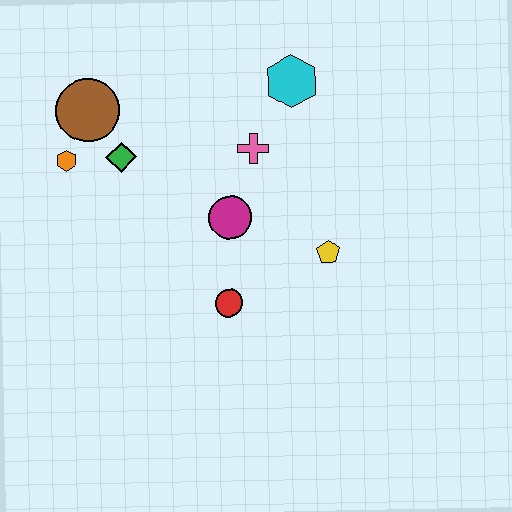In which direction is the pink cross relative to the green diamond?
The pink cross is to the right of the green diamond.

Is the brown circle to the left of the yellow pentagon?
Yes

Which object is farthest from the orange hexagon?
The yellow pentagon is farthest from the orange hexagon.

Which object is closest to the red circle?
The magenta circle is closest to the red circle.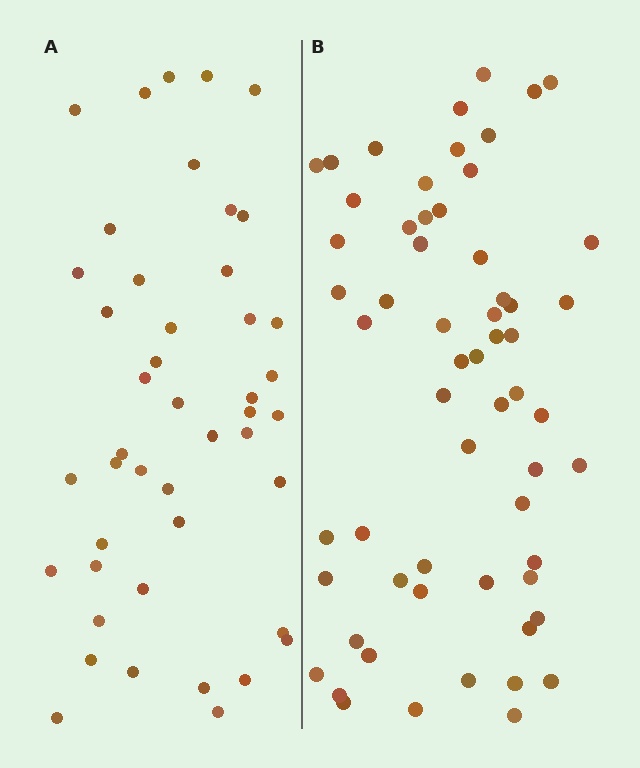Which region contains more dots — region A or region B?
Region B (the right region) has more dots.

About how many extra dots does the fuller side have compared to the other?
Region B has approximately 15 more dots than region A.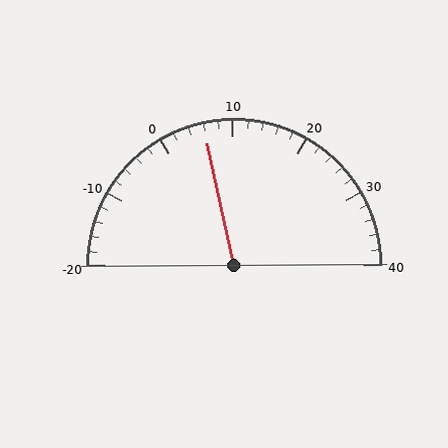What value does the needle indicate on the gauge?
The needle indicates approximately 6.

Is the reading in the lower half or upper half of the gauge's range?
The reading is in the lower half of the range (-20 to 40).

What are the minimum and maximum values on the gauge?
The gauge ranges from -20 to 40.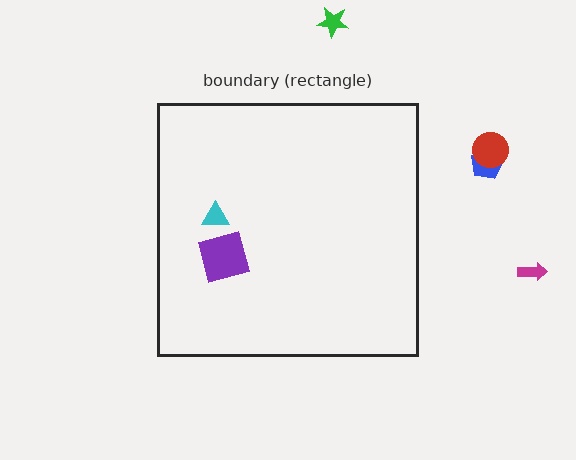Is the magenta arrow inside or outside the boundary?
Outside.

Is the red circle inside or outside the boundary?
Outside.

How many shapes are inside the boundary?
2 inside, 4 outside.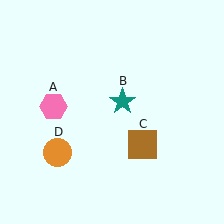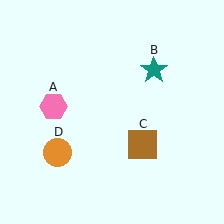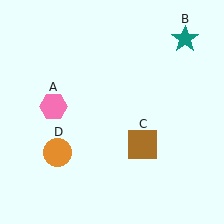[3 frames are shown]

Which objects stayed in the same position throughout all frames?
Pink hexagon (object A) and brown square (object C) and orange circle (object D) remained stationary.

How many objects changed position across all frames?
1 object changed position: teal star (object B).